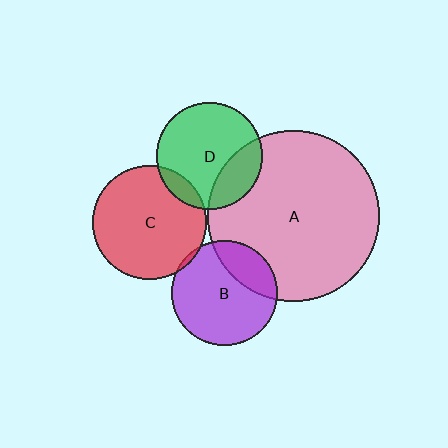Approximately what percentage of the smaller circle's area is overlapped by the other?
Approximately 25%.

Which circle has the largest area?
Circle A (pink).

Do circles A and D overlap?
Yes.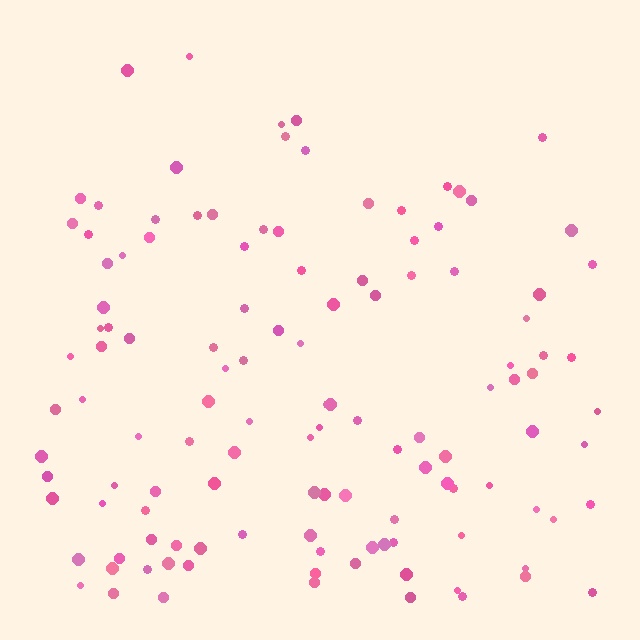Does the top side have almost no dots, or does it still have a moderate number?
Still a moderate number, just noticeably fewer than the bottom.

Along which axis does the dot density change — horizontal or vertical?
Vertical.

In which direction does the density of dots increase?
From top to bottom, with the bottom side densest.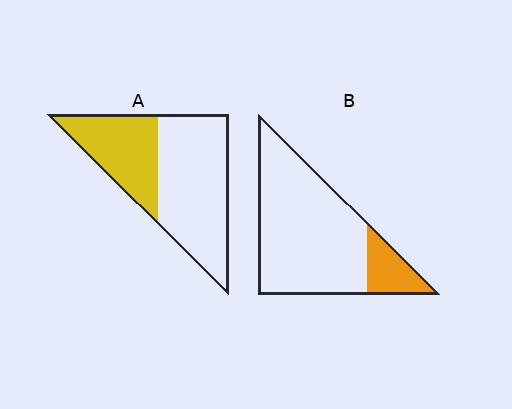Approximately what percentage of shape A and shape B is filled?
A is approximately 35% and B is approximately 15%.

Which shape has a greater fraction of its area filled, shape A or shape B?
Shape A.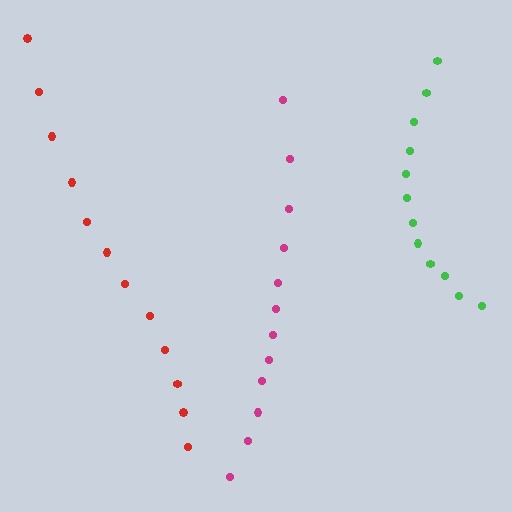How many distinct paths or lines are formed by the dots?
There are 3 distinct paths.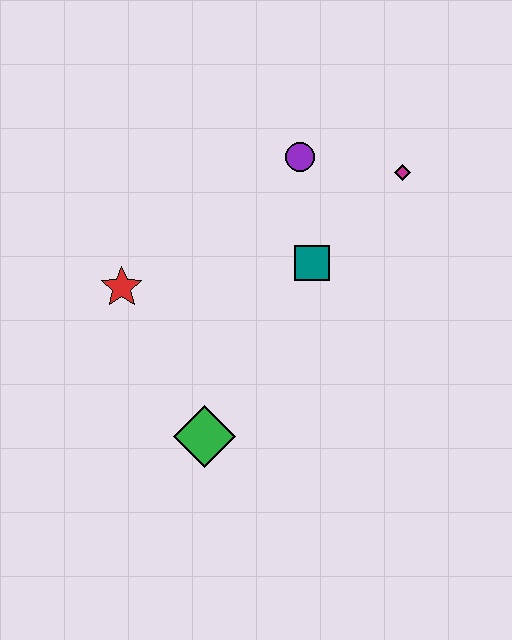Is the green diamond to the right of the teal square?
No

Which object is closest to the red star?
The green diamond is closest to the red star.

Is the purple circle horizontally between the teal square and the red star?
Yes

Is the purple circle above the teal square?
Yes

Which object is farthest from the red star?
The magenta diamond is farthest from the red star.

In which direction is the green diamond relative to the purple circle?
The green diamond is below the purple circle.